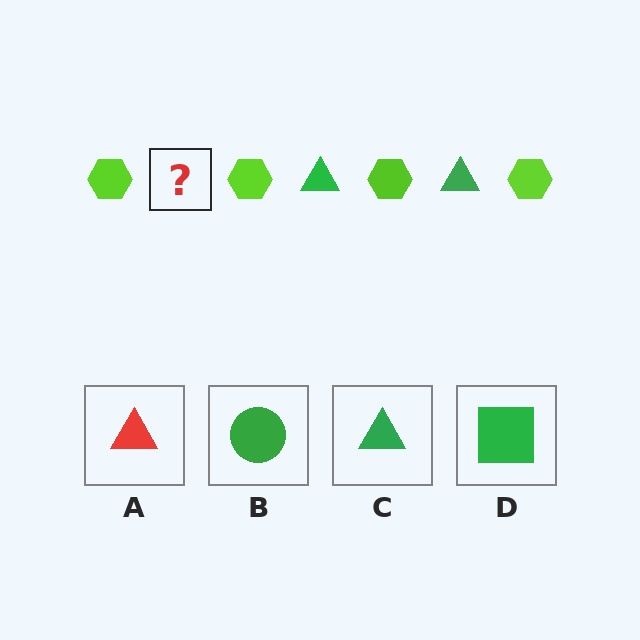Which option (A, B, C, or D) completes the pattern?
C.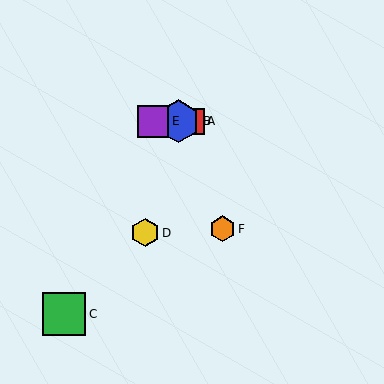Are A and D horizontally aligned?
No, A is at y≈121 and D is at y≈233.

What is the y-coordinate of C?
Object C is at y≈314.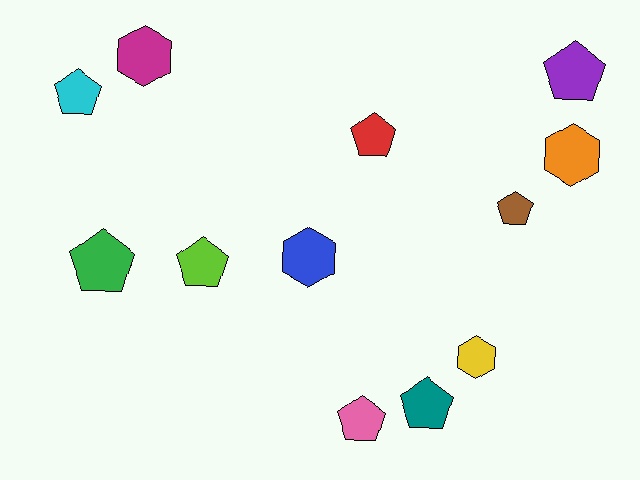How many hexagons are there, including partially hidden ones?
There are 4 hexagons.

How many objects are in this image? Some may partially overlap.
There are 12 objects.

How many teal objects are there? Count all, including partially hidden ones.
There is 1 teal object.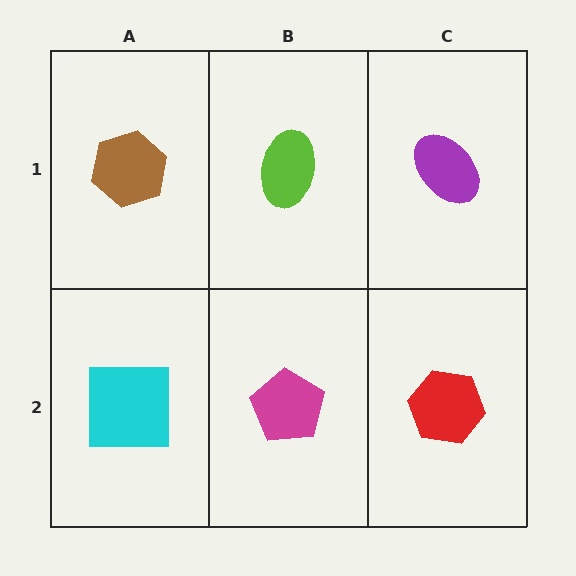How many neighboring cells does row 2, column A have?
2.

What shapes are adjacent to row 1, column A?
A cyan square (row 2, column A), a lime ellipse (row 1, column B).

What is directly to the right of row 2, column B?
A red hexagon.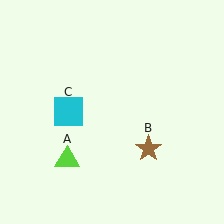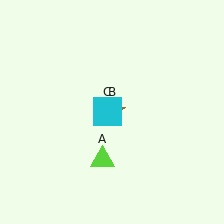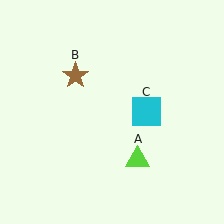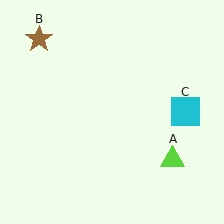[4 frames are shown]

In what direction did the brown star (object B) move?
The brown star (object B) moved up and to the left.